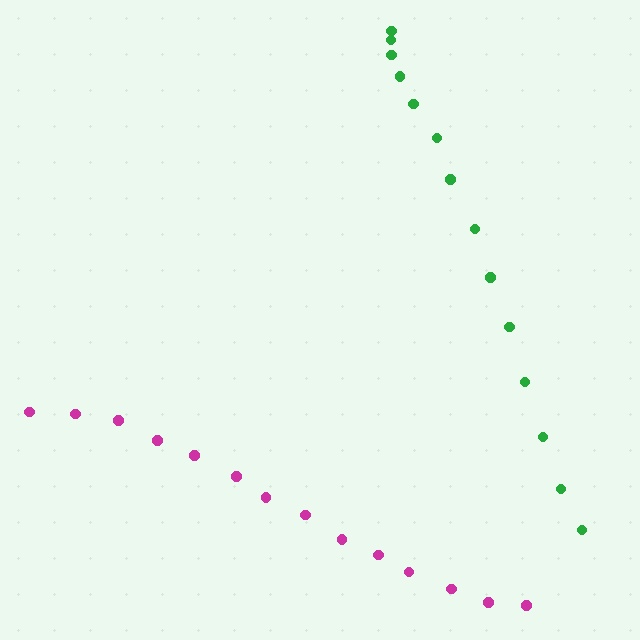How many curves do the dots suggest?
There are 2 distinct paths.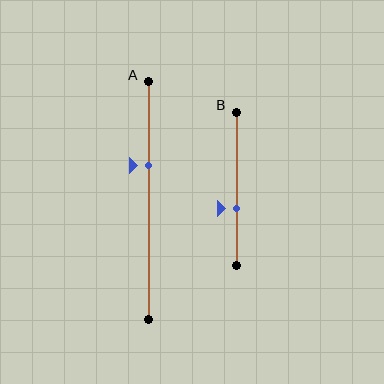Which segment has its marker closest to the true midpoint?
Segment B has its marker closest to the true midpoint.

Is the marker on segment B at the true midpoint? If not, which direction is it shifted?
No, the marker on segment B is shifted downward by about 13% of the segment length.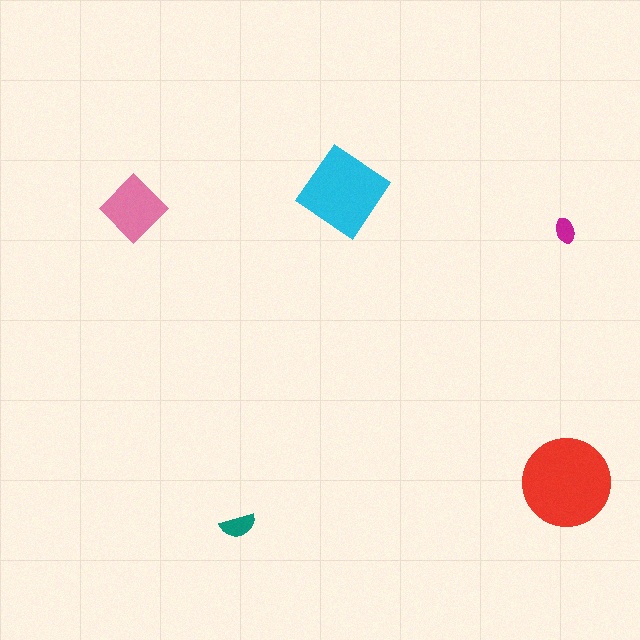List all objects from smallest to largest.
The magenta ellipse, the teal semicircle, the pink diamond, the cyan diamond, the red circle.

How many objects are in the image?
There are 5 objects in the image.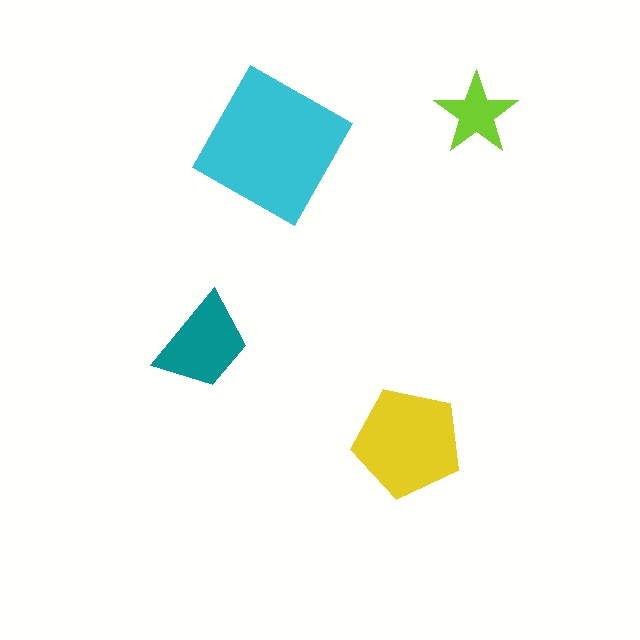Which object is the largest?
The cyan square.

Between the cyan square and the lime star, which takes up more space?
The cyan square.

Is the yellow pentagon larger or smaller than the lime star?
Larger.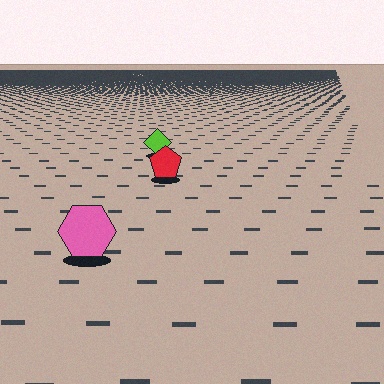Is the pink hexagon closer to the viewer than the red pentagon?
Yes. The pink hexagon is closer — you can tell from the texture gradient: the ground texture is coarser near it.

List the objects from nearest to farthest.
From nearest to farthest: the pink hexagon, the red pentagon, the lime diamond.